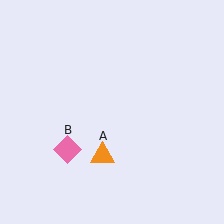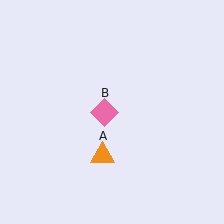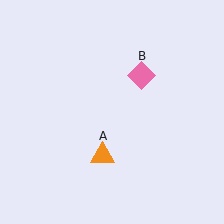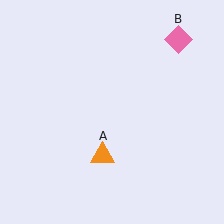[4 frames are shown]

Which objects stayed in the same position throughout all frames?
Orange triangle (object A) remained stationary.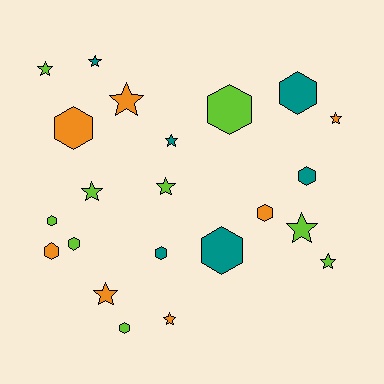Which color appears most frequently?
Lime, with 9 objects.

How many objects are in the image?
There are 22 objects.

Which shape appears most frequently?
Hexagon, with 11 objects.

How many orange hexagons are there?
There are 3 orange hexagons.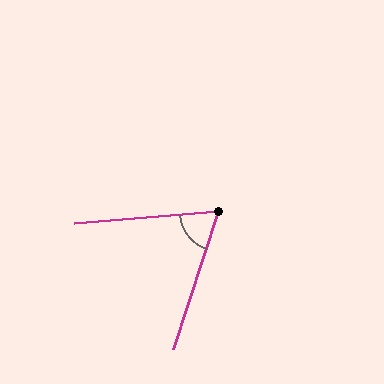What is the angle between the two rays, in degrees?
Approximately 67 degrees.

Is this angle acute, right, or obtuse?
It is acute.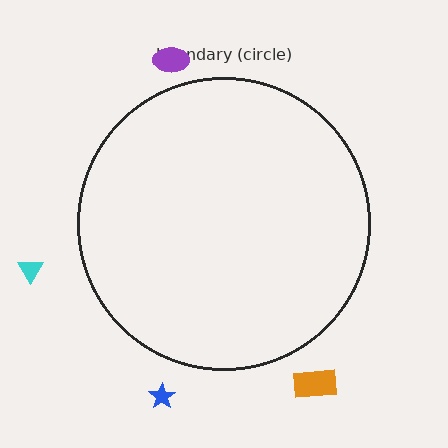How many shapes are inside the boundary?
0 inside, 4 outside.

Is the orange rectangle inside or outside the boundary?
Outside.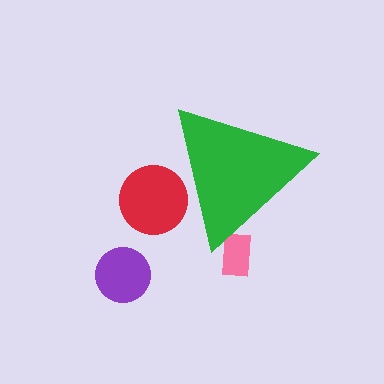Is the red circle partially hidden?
Yes, the red circle is partially hidden behind the green triangle.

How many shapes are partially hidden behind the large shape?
2 shapes are partially hidden.